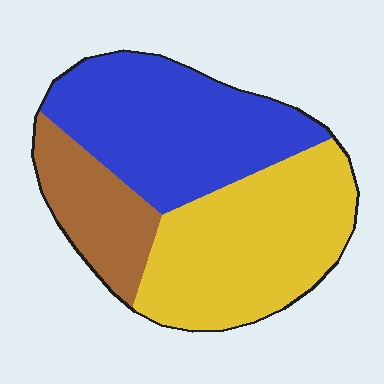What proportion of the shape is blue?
Blue takes up about two fifths (2/5) of the shape.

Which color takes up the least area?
Brown, at roughly 20%.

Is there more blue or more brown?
Blue.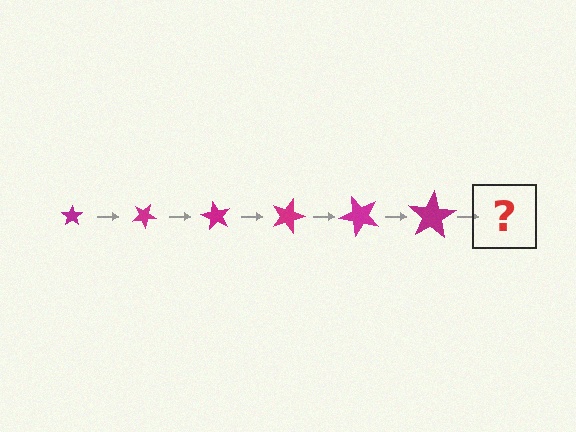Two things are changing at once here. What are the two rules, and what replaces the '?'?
The two rules are that the star grows larger each step and it rotates 30 degrees each step. The '?' should be a star, larger than the previous one and rotated 180 degrees from the start.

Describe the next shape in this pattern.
It should be a star, larger than the previous one and rotated 180 degrees from the start.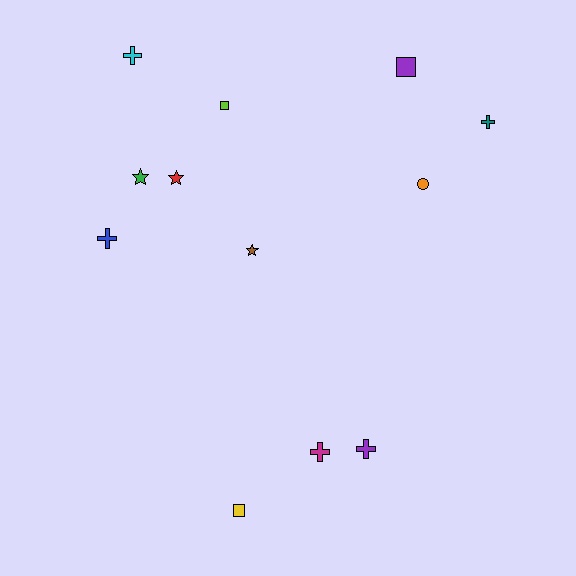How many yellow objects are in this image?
There is 1 yellow object.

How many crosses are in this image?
There are 5 crosses.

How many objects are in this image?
There are 12 objects.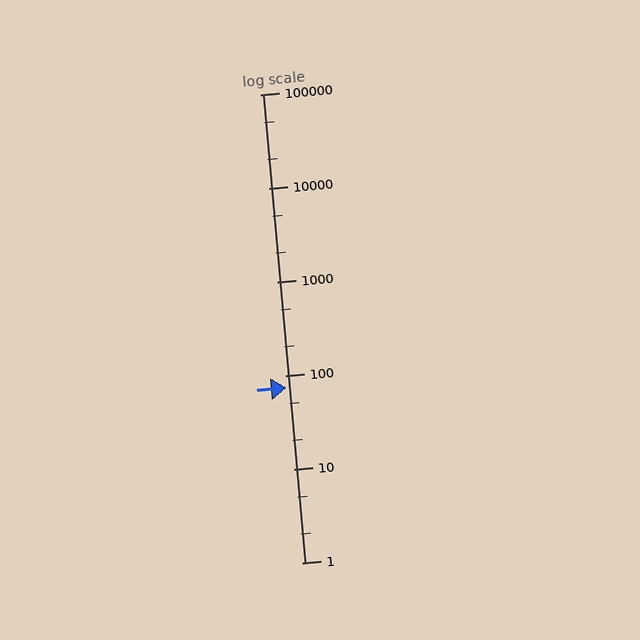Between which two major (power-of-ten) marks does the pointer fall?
The pointer is between 10 and 100.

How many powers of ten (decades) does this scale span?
The scale spans 5 decades, from 1 to 100000.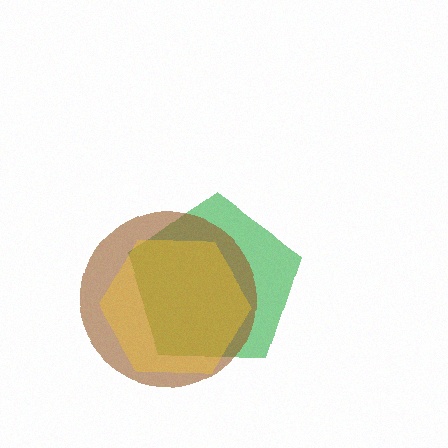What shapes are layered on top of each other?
The layered shapes are: a green pentagon, a brown circle, a yellow hexagon.